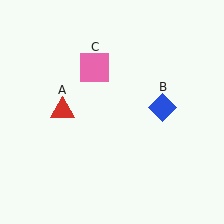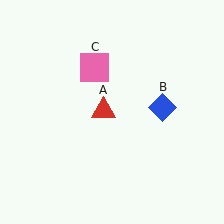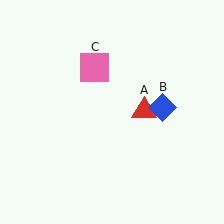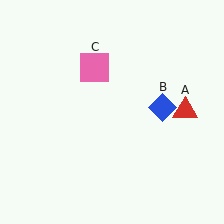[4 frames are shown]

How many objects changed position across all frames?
1 object changed position: red triangle (object A).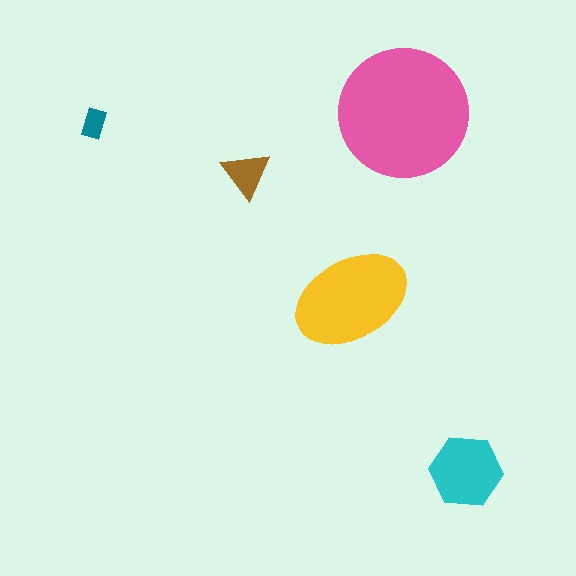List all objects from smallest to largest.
The teal rectangle, the brown triangle, the cyan hexagon, the yellow ellipse, the pink circle.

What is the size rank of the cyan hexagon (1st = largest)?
3rd.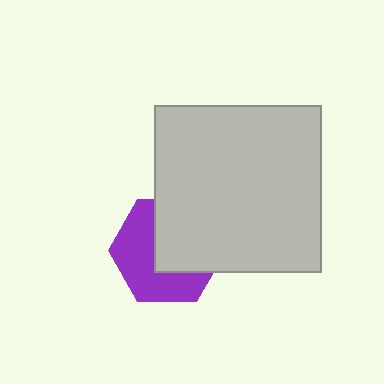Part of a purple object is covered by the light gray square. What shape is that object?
It is a hexagon.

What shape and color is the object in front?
The object in front is a light gray square.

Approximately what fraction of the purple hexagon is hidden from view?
Roughly 49% of the purple hexagon is hidden behind the light gray square.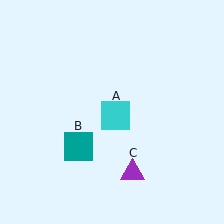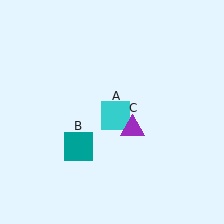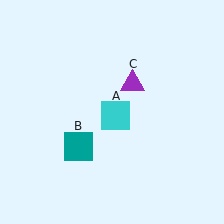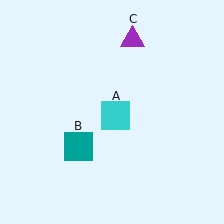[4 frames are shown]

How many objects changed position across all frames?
1 object changed position: purple triangle (object C).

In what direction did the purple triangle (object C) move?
The purple triangle (object C) moved up.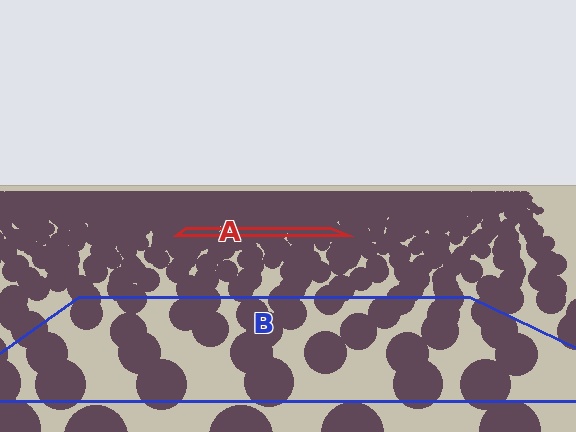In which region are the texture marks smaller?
The texture marks are smaller in region A, because it is farther away.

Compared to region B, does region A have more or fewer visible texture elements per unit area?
Region A has more texture elements per unit area — they are packed more densely because it is farther away.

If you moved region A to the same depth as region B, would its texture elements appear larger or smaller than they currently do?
They would appear larger. At a closer depth, the same texture elements are projected at a bigger on-screen size.